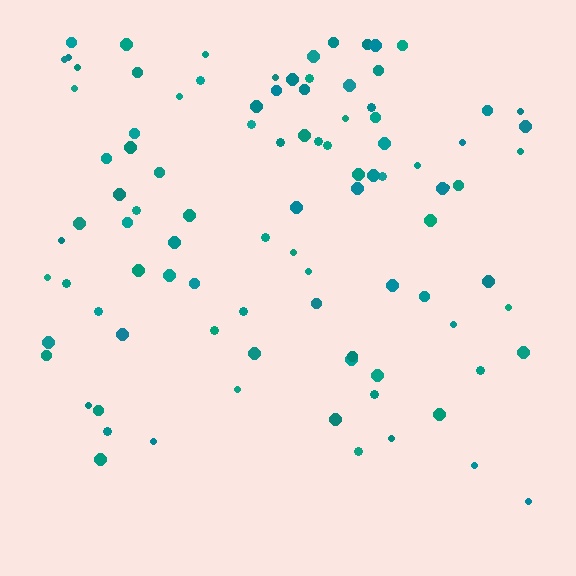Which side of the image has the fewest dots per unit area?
The bottom.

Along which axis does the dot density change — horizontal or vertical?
Vertical.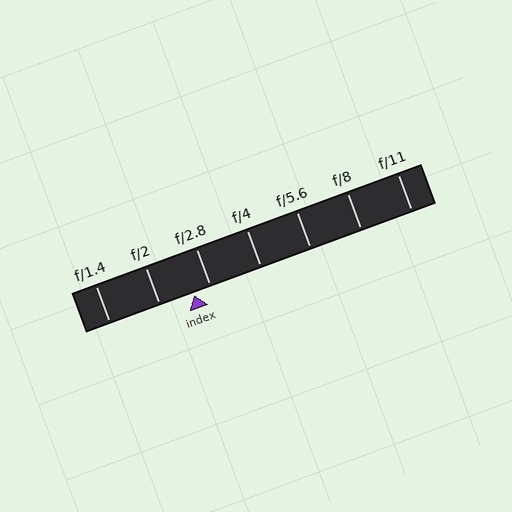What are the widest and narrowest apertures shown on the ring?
The widest aperture shown is f/1.4 and the narrowest is f/11.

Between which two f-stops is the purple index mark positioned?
The index mark is between f/2 and f/2.8.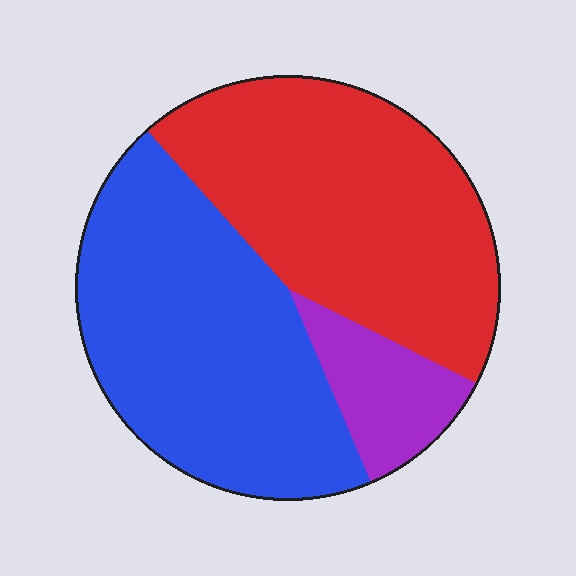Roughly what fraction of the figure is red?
Red takes up between a third and a half of the figure.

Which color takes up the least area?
Purple, at roughly 10%.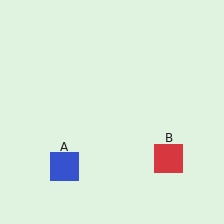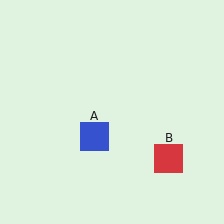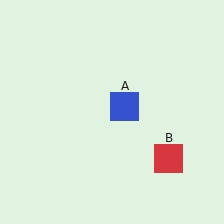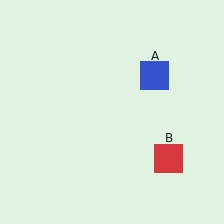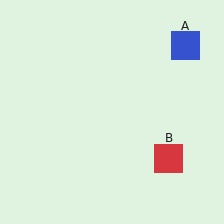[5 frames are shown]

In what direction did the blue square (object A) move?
The blue square (object A) moved up and to the right.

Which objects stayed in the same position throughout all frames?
Red square (object B) remained stationary.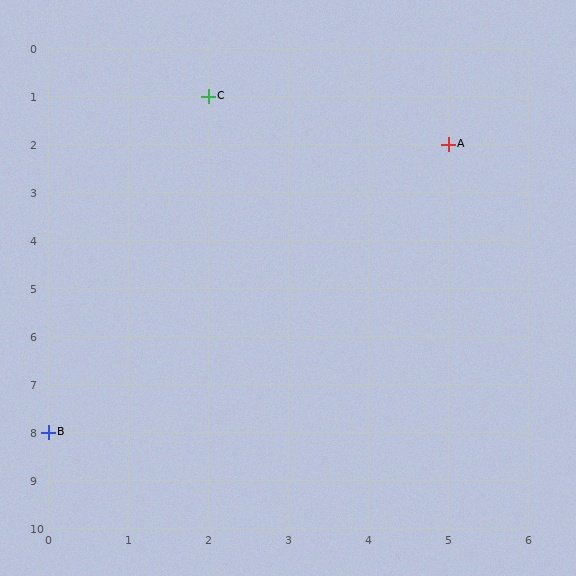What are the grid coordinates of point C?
Point C is at grid coordinates (2, 1).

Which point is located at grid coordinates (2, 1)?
Point C is at (2, 1).